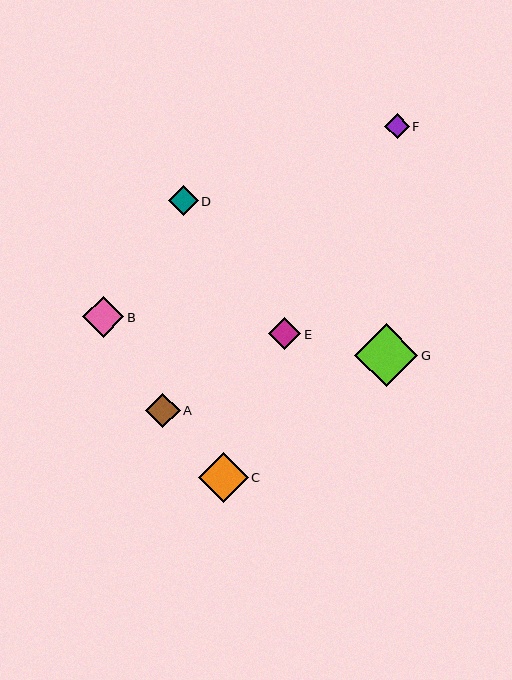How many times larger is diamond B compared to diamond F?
Diamond B is approximately 1.7 times the size of diamond F.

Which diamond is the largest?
Diamond G is the largest with a size of approximately 63 pixels.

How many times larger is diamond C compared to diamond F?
Diamond C is approximately 2.0 times the size of diamond F.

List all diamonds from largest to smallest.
From largest to smallest: G, C, B, A, E, D, F.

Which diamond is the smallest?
Diamond F is the smallest with a size of approximately 25 pixels.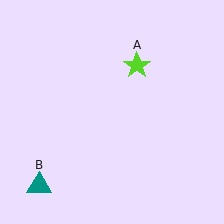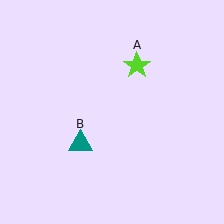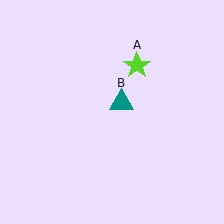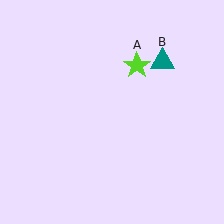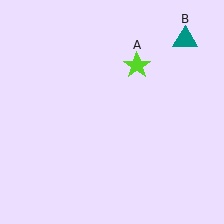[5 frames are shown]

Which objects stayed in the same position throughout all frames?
Lime star (object A) remained stationary.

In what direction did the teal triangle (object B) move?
The teal triangle (object B) moved up and to the right.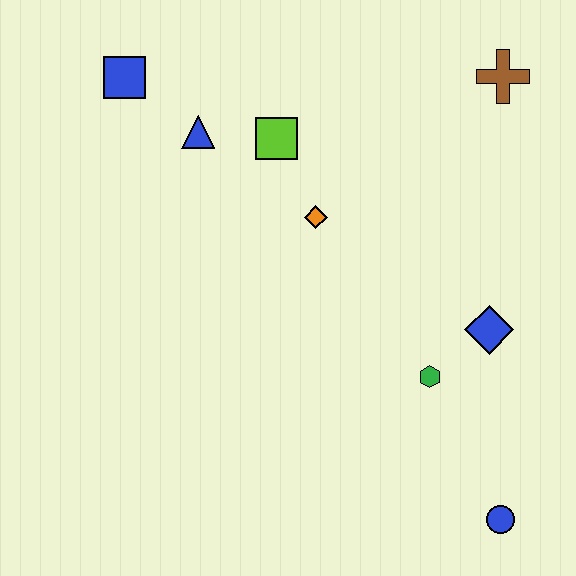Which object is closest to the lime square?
The blue triangle is closest to the lime square.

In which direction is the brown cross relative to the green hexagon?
The brown cross is above the green hexagon.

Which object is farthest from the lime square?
The blue circle is farthest from the lime square.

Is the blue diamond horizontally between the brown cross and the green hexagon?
Yes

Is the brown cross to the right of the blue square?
Yes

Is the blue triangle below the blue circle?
No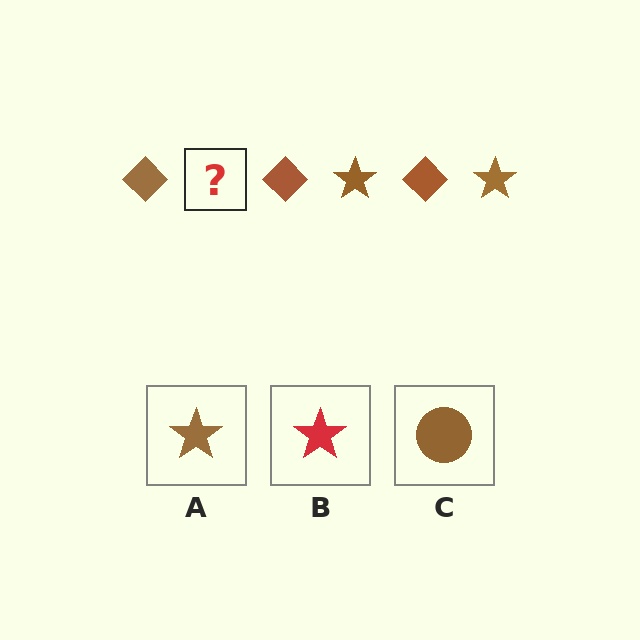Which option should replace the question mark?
Option A.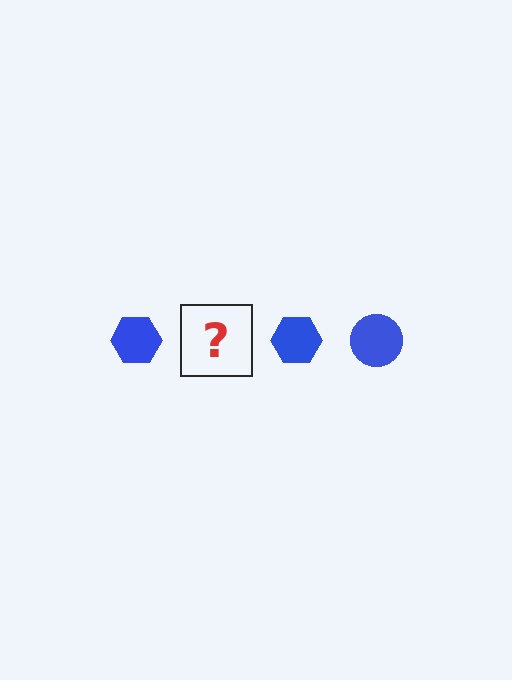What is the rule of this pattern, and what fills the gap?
The rule is that the pattern cycles through hexagon, circle shapes in blue. The gap should be filled with a blue circle.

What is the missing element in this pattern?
The missing element is a blue circle.